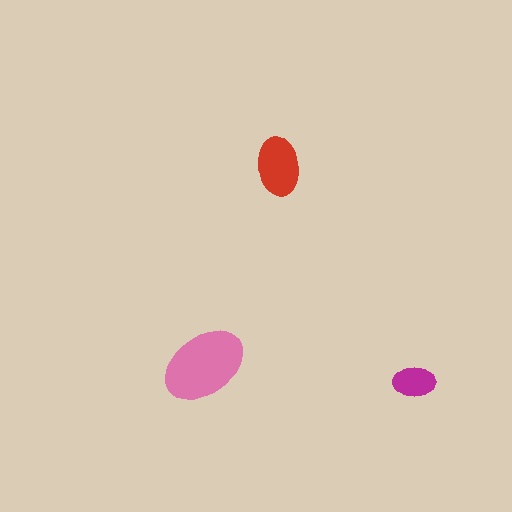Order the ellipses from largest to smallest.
the pink one, the red one, the magenta one.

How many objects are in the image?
There are 3 objects in the image.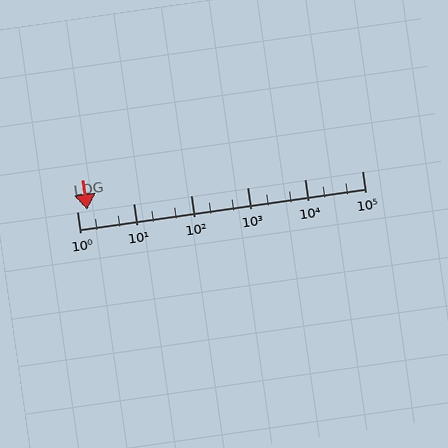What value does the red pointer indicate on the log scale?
The pointer indicates approximately 1.5.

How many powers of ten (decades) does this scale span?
The scale spans 5 decades, from 1 to 100000.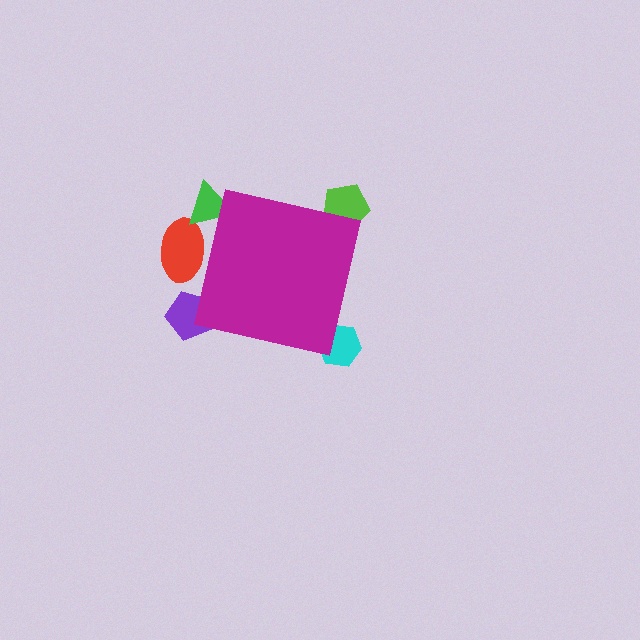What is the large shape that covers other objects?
A magenta square.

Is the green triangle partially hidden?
Yes, the green triangle is partially hidden behind the magenta square.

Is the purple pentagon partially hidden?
Yes, the purple pentagon is partially hidden behind the magenta square.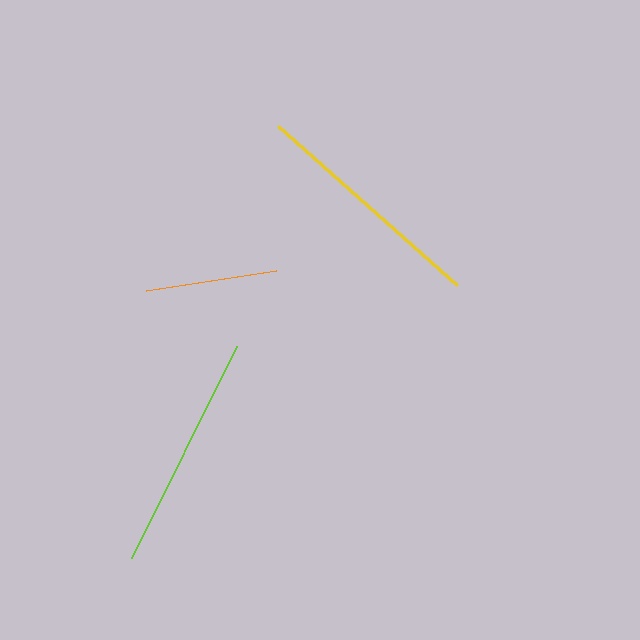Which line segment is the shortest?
The orange line is the shortest at approximately 131 pixels.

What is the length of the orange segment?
The orange segment is approximately 131 pixels long.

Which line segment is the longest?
The yellow line is the longest at approximately 239 pixels.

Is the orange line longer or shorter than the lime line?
The lime line is longer than the orange line.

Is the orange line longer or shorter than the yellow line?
The yellow line is longer than the orange line.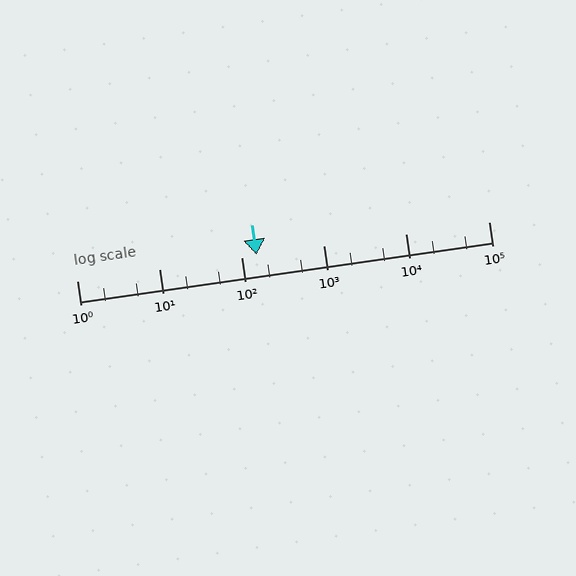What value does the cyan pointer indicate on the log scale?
The pointer indicates approximately 150.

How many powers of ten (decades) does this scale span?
The scale spans 5 decades, from 1 to 100000.